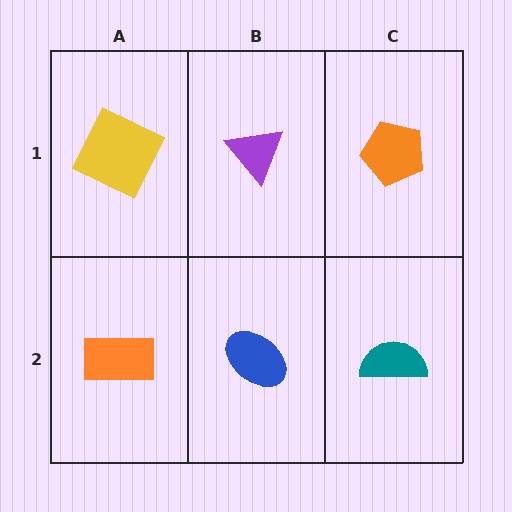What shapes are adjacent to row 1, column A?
An orange rectangle (row 2, column A), a purple triangle (row 1, column B).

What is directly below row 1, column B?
A blue ellipse.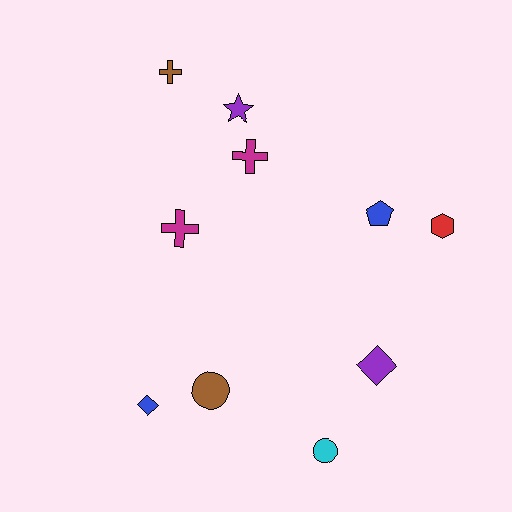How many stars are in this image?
There is 1 star.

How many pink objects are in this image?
There are no pink objects.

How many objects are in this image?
There are 10 objects.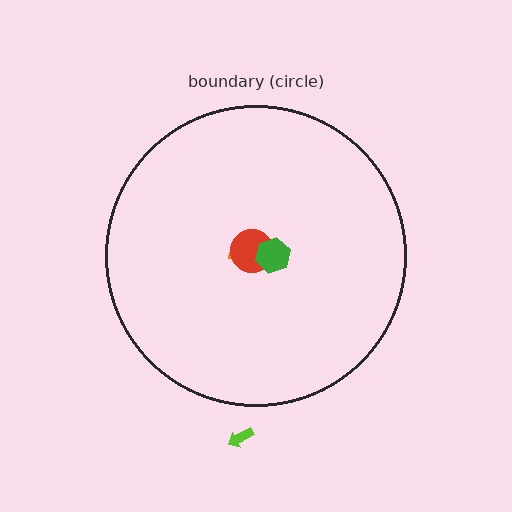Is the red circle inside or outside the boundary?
Inside.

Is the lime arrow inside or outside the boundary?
Outside.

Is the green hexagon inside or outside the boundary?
Inside.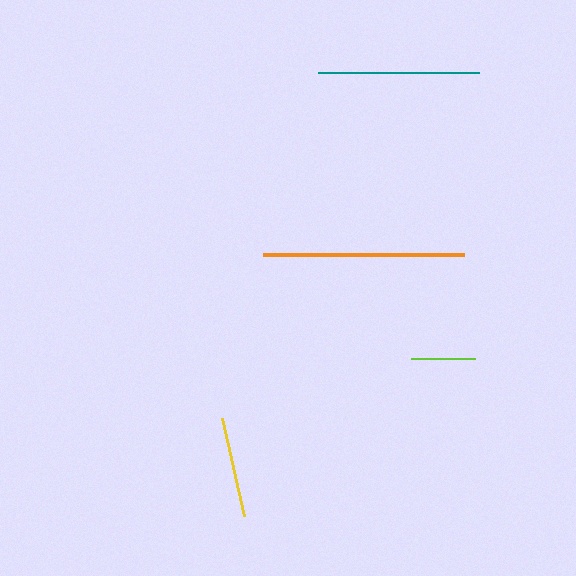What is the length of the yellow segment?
The yellow segment is approximately 101 pixels long.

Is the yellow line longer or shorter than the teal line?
The teal line is longer than the yellow line.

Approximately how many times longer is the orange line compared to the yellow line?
The orange line is approximately 2.0 times the length of the yellow line.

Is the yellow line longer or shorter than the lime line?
The yellow line is longer than the lime line.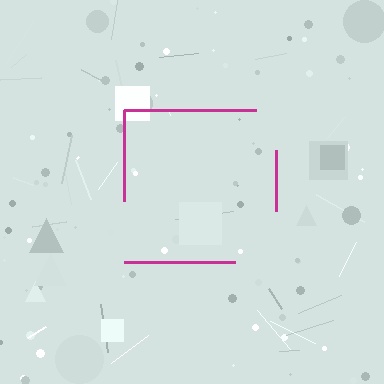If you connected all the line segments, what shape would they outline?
They would outline a square.